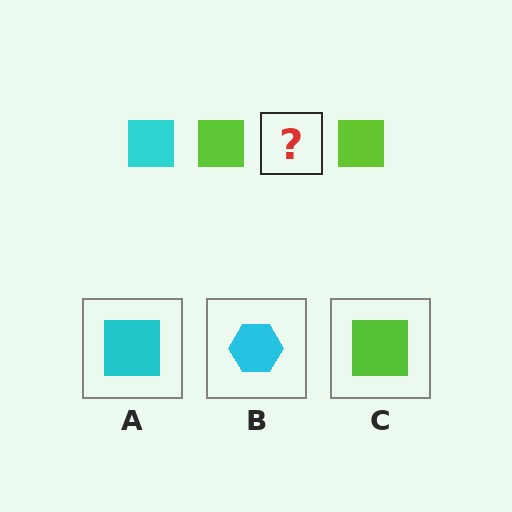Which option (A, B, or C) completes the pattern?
A.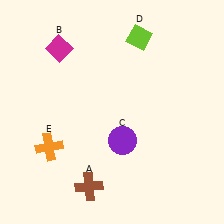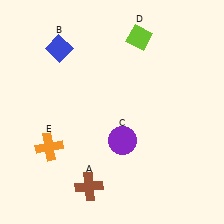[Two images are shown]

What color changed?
The diamond (B) changed from magenta in Image 1 to blue in Image 2.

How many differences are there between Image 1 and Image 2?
There is 1 difference between the two images.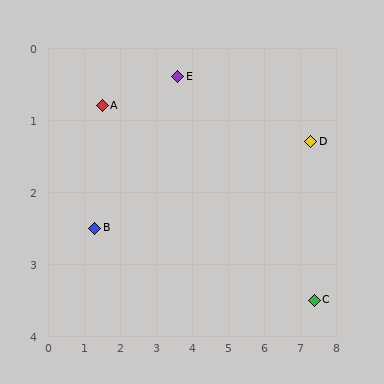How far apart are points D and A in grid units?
Points D and A are about 5.8 grid units apart.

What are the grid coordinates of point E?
Point E is at approximately (3.6, 0.4).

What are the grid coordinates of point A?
Point A is at approximately (1.5, 0.8).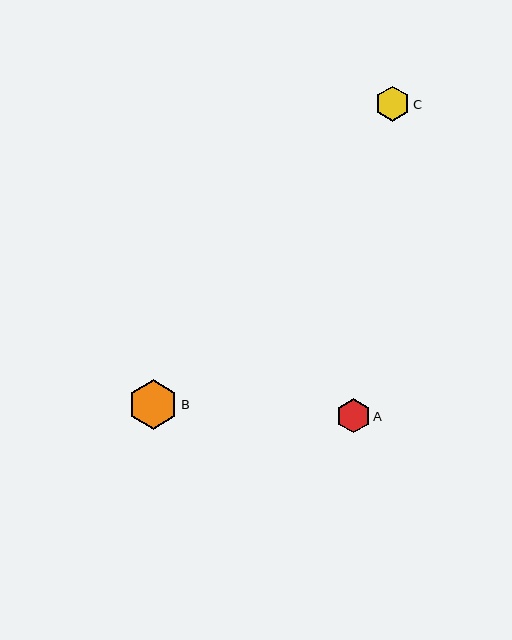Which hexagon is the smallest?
Hexagon A is the smallest with a size of approximately 34 pixels.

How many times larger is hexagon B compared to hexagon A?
Hexagon B is approximately 1.5 times the size of hexagon A.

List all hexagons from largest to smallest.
From largest to smallest: B, C, A.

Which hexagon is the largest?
Hexagon B is the largest with a size of approximately 49 pixels.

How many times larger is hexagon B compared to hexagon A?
Hexagon B is approximately 1.5 times the size of hexagon A.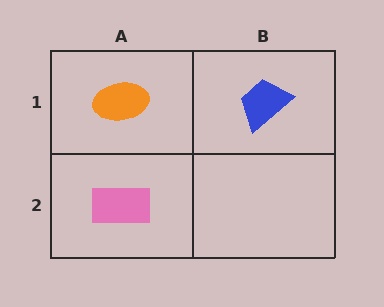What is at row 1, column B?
A blue trapezoid.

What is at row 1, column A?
An orange ellipse.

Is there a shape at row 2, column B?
No, that cell is empty.